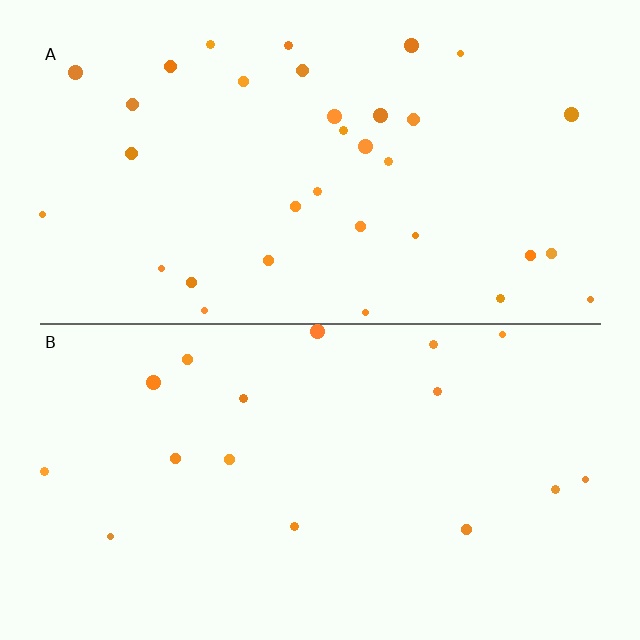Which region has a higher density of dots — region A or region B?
A (the top).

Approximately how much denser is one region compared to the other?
Approximately 2.0× — region A over region B.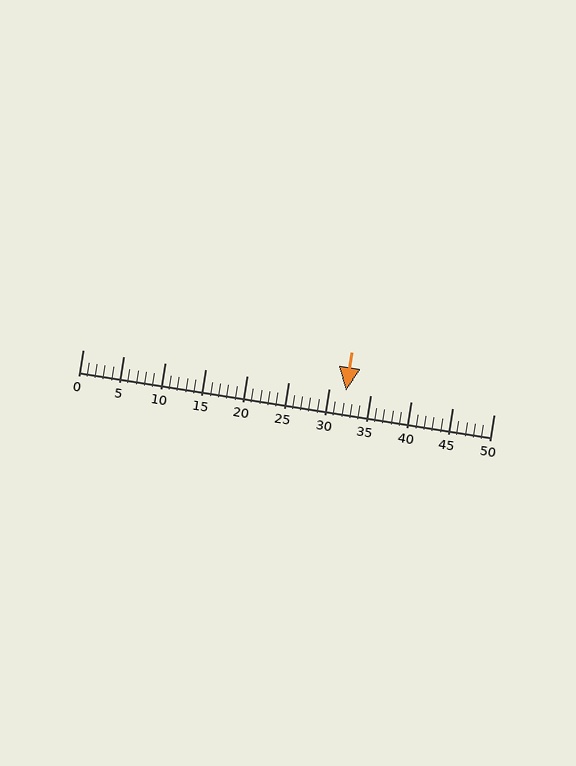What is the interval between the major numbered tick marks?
The major tick marks are spaced 5 units apart.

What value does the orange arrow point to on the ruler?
The orange arrow points to approximately 32.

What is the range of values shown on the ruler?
The ruler shows values from 0 to 50.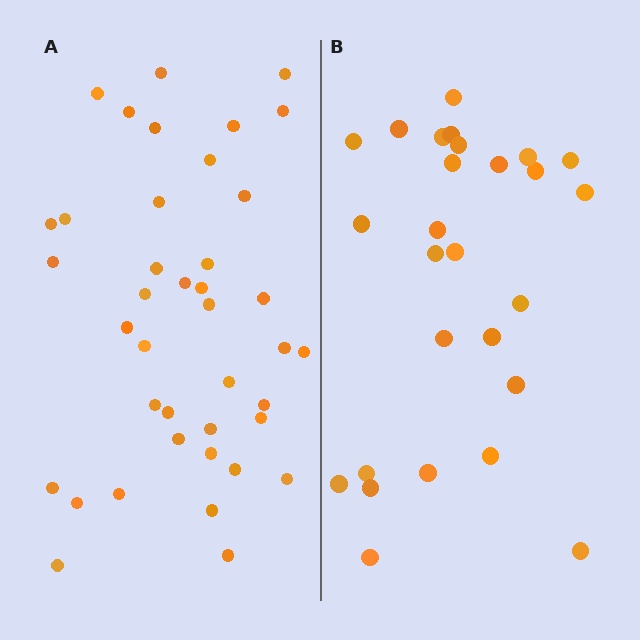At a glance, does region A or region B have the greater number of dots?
Region A (the left region) has more dots.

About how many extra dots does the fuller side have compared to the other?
Region A has approximately 15 more dots than region B.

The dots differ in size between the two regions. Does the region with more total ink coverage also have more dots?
No. Region B has more total ink coverage because its dots are larger, but region A actually contains more individual dots. Total area can be misleading — the number of items is what matters here.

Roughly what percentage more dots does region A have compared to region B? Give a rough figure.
About 50% more.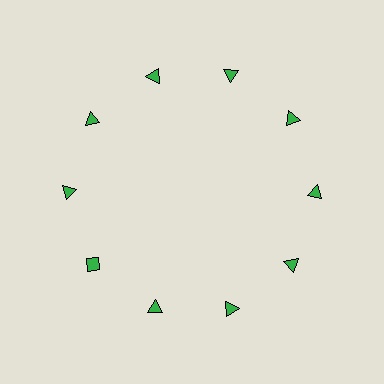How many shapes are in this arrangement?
There are 10 shapes arranged in a ring pattern.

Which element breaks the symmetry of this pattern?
The green diamond at roughly the 8 o'clock position breaks the symmetry. All other shapes are green triangles.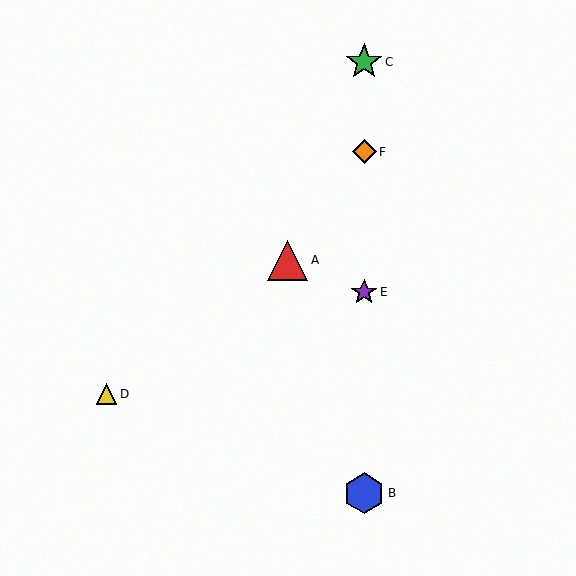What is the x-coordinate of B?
Object B is at x≈364.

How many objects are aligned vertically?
4 objects (B, C, E, F) are aligned vertically.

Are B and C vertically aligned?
Yes, both are at x≈364.